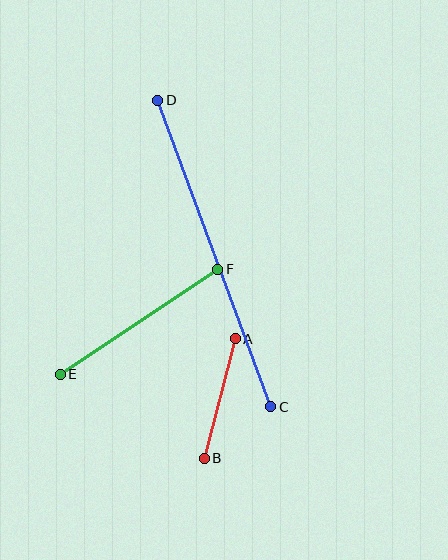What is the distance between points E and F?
The distance is approximately 189 pixels.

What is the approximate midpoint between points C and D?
The midpoint is at approximately (214, 254) pixels.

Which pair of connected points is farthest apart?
Points C and D are farthest apart.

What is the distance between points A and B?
The distance is approximately 123 pixels.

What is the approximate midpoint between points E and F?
The midpoint is at approximately (139, 322) pixels.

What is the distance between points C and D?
The distance is approximately 327 pixels.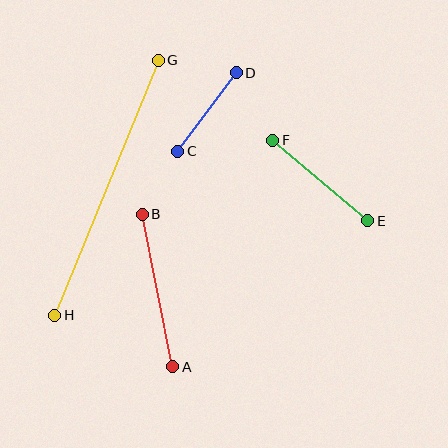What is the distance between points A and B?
The distance is approximately 155 pixels.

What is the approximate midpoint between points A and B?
The midpoint is at approximately (157, 291) pixels.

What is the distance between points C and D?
The distance is approximately 98 pixels.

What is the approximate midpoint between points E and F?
The midpoint is at approximately (320, 181) pixels.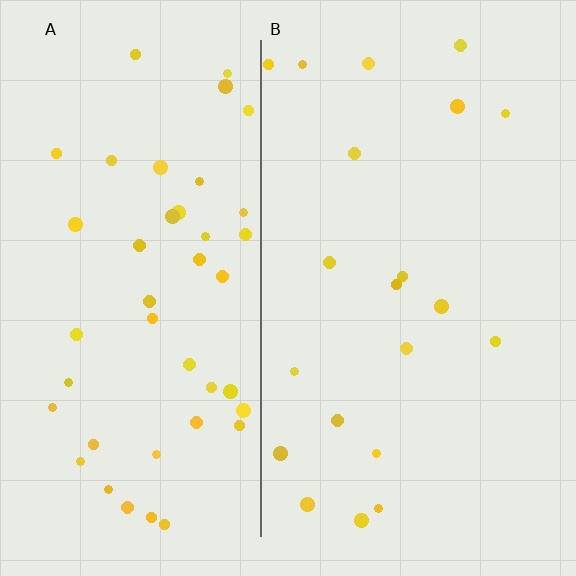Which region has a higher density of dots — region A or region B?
A (the left).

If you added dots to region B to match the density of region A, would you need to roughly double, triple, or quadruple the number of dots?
Approximately double.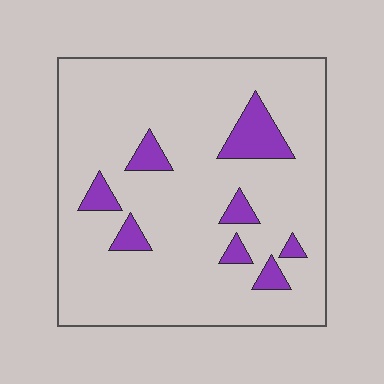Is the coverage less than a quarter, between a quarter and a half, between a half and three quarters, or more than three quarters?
Less than a quarter.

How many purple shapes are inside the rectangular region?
8.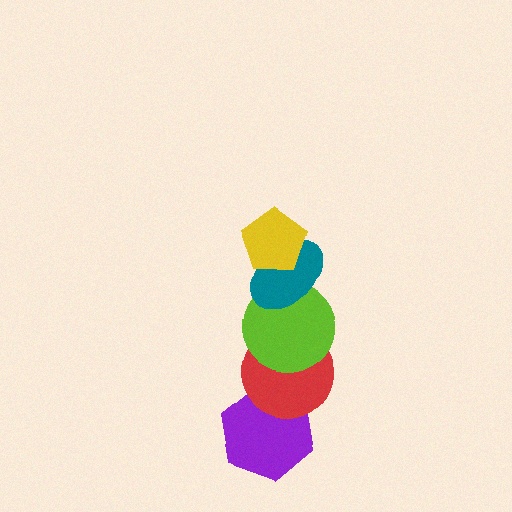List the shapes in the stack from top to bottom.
From top to bottom: the yellow pentagon, the teal ellipse, the lime circle, the red circle, the purple hexagon.